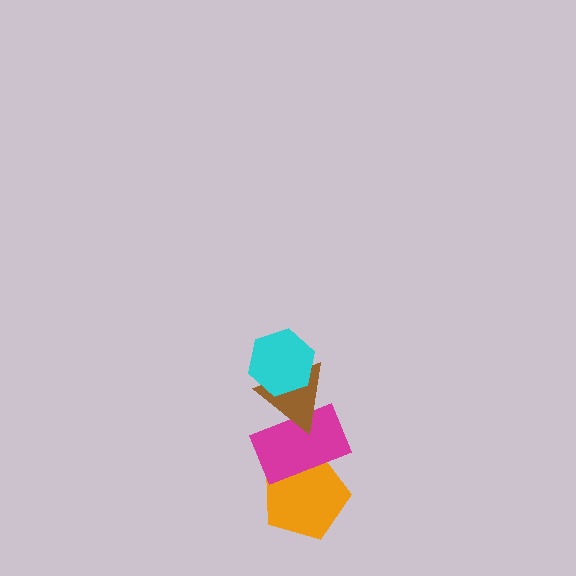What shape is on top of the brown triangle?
The cyan hexagon is on top of the brown triangle.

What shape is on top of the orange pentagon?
The magenta rectangle is on top of the orange pentagon.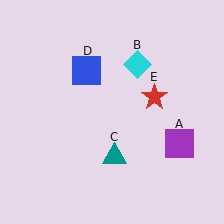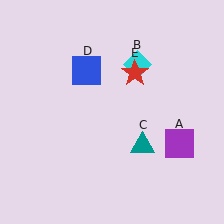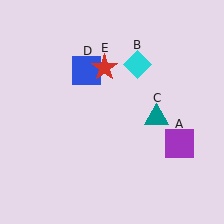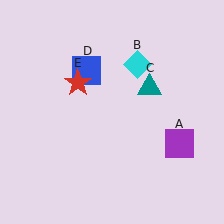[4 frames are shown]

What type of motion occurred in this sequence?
The teal triangle (object C), red star (object E) rotated counterclockwise around the center of the scene.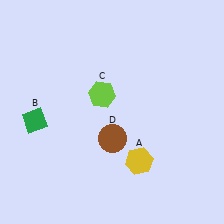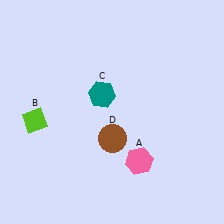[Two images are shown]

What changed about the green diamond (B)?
In Image 1, B is green. In Image 2, it changed to lime.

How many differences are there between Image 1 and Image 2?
There are 3 differences between the two images.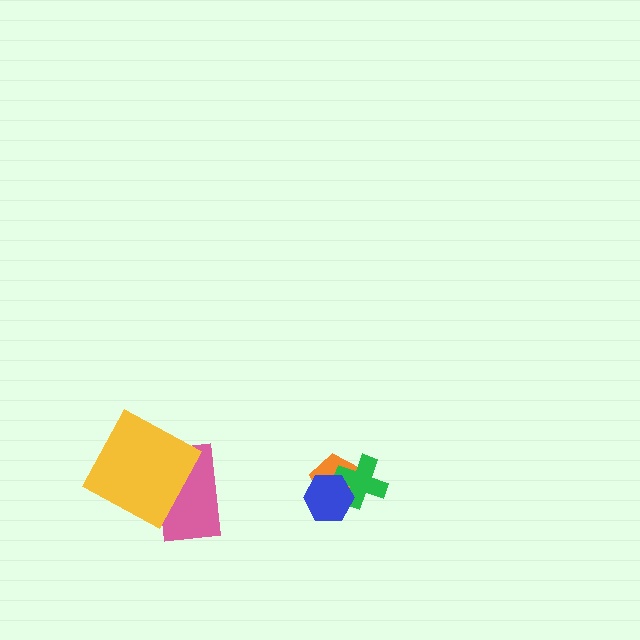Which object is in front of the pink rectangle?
The yellow square is in front of the pink rectangle.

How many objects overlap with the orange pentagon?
2 objects overlap with the orange pentagon.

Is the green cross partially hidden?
Yes, it is partially covered by another shape.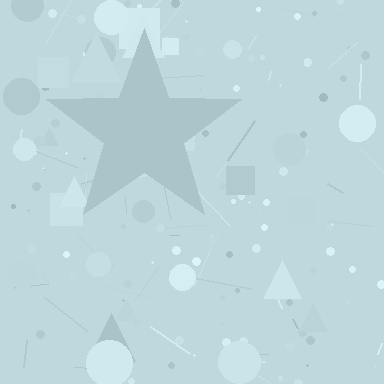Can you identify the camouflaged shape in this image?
The camouflaged shape is a star.